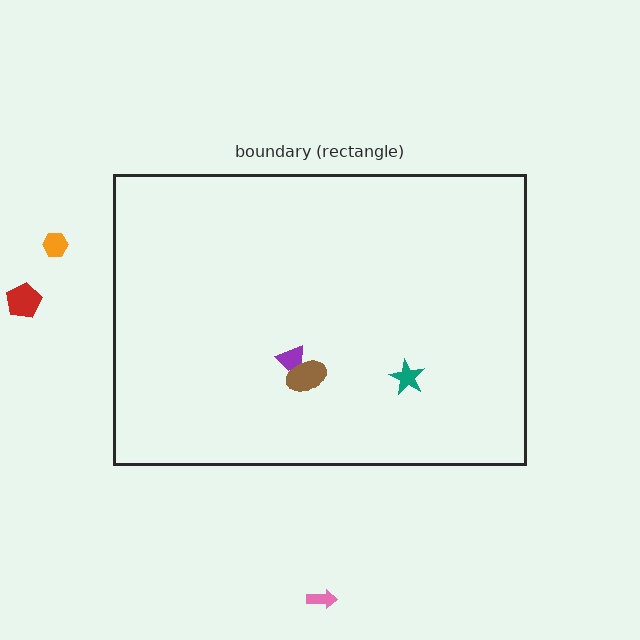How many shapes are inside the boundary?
3 inside, 3 outside.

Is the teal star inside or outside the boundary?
Inside.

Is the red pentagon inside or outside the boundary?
Outside.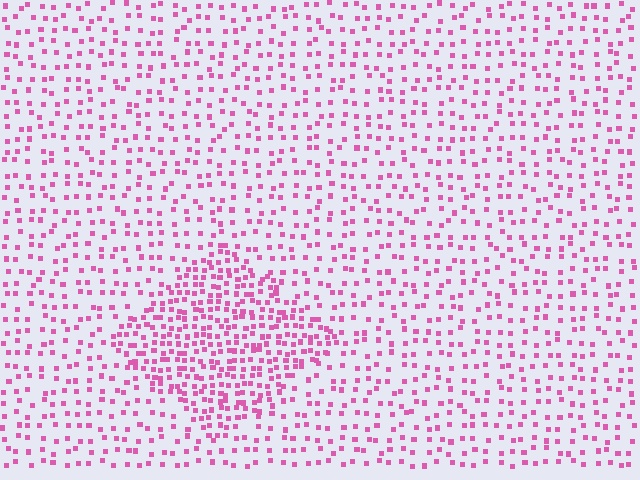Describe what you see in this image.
The image contains small pink elements arranged at two different densities. A diamond-shaped region is visible where the elements are more densely packed than the surrounding area.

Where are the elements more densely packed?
The elements are more densely packed inside the diamond boundary.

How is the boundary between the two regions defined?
The boundary is defined by a change in element density (approximately 2.1x ratio). All elements are the same color, size, and shape.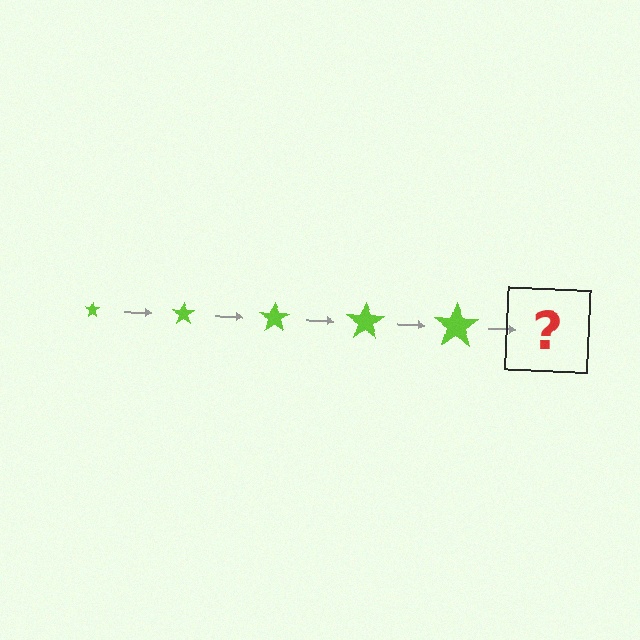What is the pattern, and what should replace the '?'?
The pattern is that the star gets progressively larger each step. The '?' should be a lime star, larger than the previous one.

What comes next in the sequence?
The next element should be a lime star, larger than the previous one.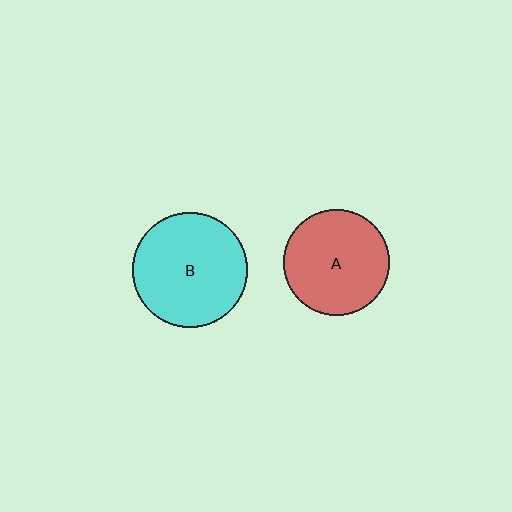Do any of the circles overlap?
No, none of the circles overlap.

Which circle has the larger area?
Circle B (cyan).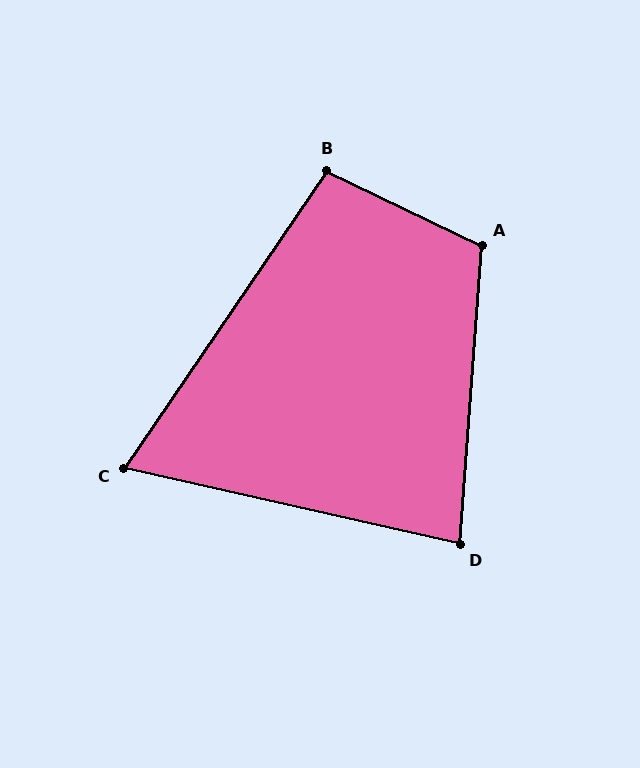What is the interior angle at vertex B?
Approximately 99 degrees (obtuse).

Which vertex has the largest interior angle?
A, at approximately 112 degrees.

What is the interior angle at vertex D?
Approximately 81 degrees (acute).